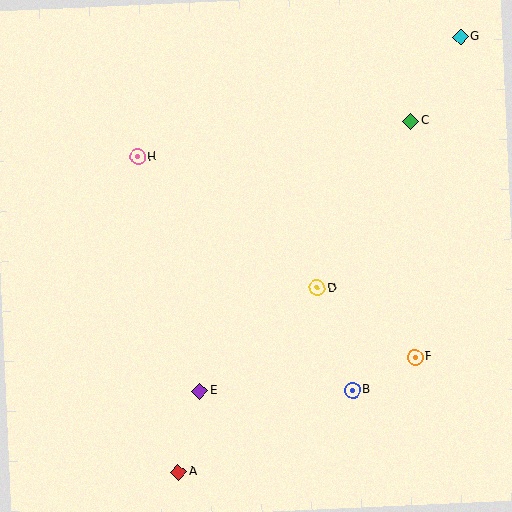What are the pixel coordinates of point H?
Point H is at (138, 157).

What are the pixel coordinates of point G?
Point G is at (460, 37).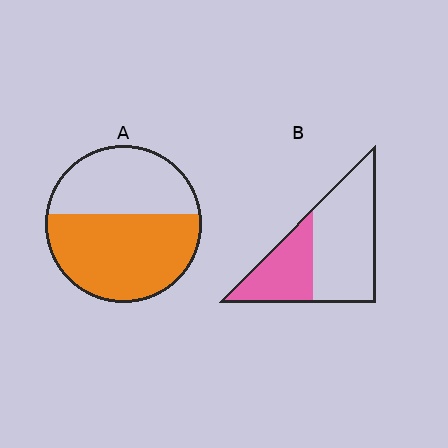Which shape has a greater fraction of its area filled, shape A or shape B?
Shape A.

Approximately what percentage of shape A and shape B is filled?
A is approximately 60% and B is approximately 35%.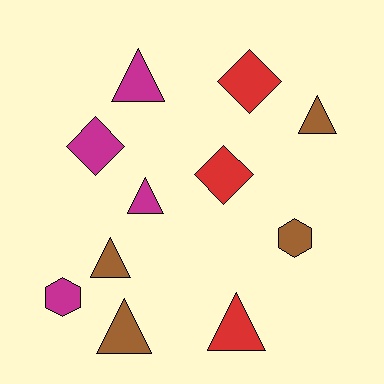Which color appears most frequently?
Magenta, with 4 objects.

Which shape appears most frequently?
Triangle, with 6 objects.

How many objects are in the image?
There are 11 objects.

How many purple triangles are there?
There are no purple triangles.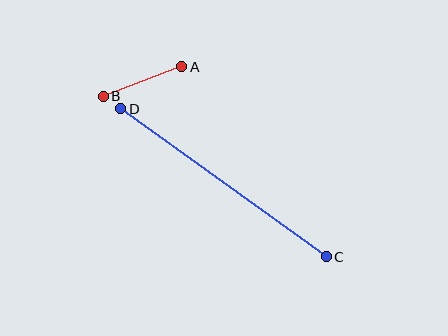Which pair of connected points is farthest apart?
Points C and D are farthest apart.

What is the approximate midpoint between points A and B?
The midpoint is at approximately (142, 81) pixels.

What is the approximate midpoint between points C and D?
The midpoint is at approximately (224, 183) pixels.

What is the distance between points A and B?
The distance is approximately 84 pixels.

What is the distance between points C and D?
The distance is approximately 253 pixels.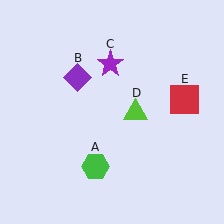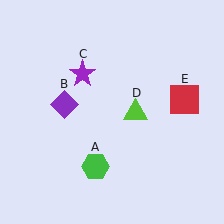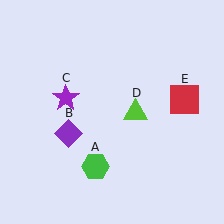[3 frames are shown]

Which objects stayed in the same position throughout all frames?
Green hexagon (object A) and lime triangle (object D) and red square (object E) remained stationary.